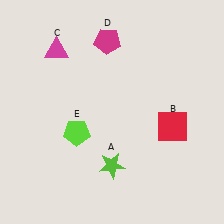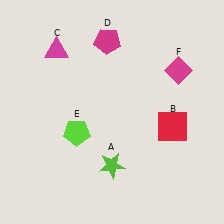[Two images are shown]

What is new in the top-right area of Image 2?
A magenta diamond (F) was added in the top-right area of Image 2.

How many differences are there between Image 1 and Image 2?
There is 1 difference between the two images.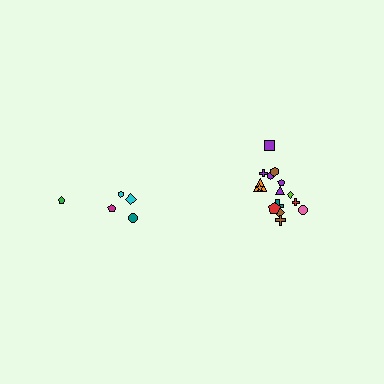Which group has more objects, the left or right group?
The right group.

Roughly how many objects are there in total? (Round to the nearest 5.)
Roughly 20 objects in total.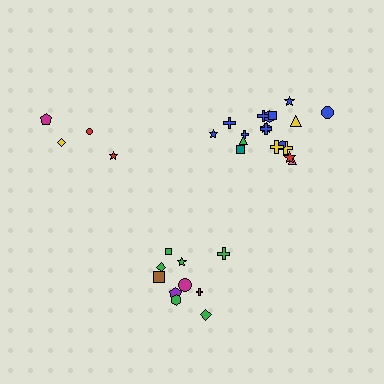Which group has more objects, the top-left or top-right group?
The top-right group.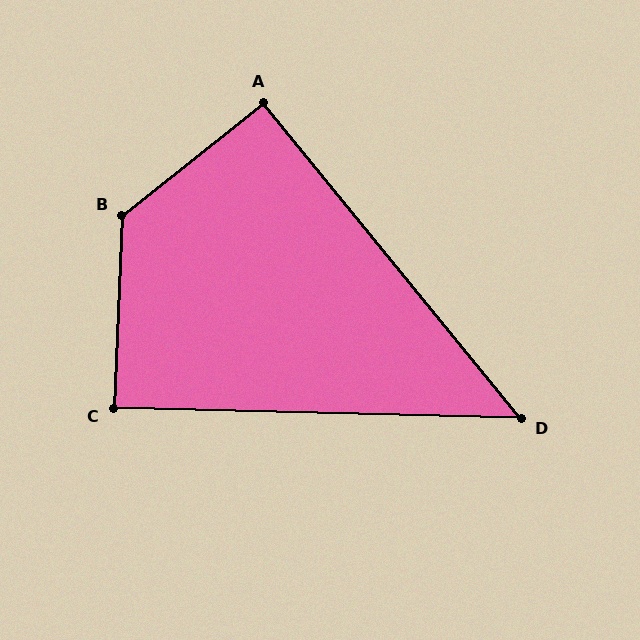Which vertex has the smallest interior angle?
D, at approximately 49 degrees.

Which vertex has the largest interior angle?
B, at approximately 131 degrees.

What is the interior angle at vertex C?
Approximately 89 degrees (approximately right).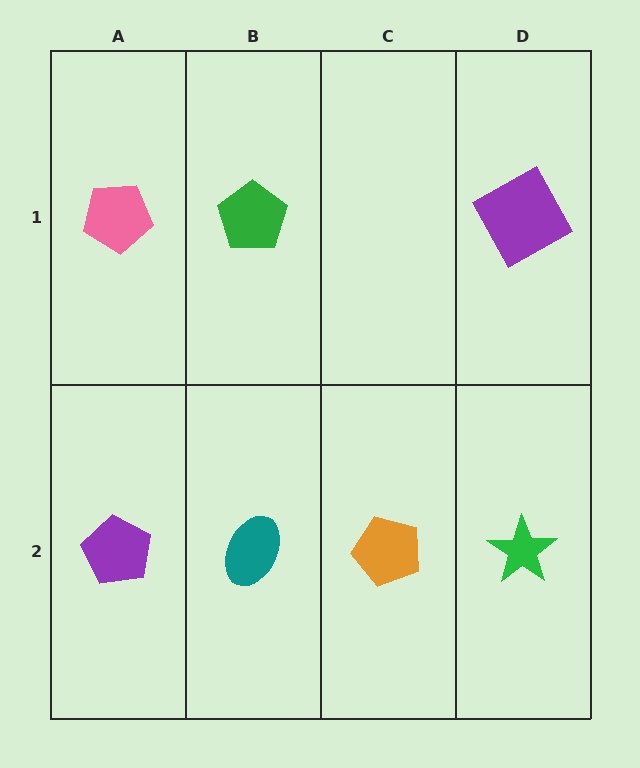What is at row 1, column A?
A pink pentagon.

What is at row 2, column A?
A purple pentagon.